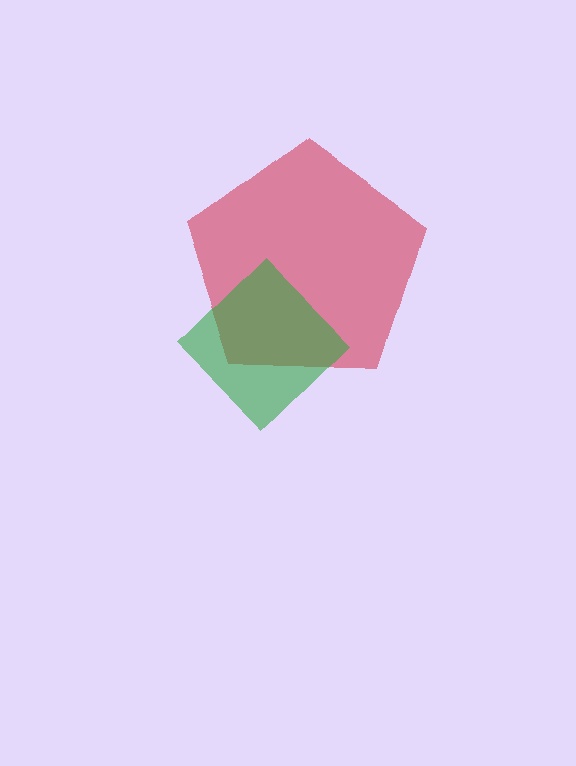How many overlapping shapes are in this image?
There are 2 overlapping shapes in the image.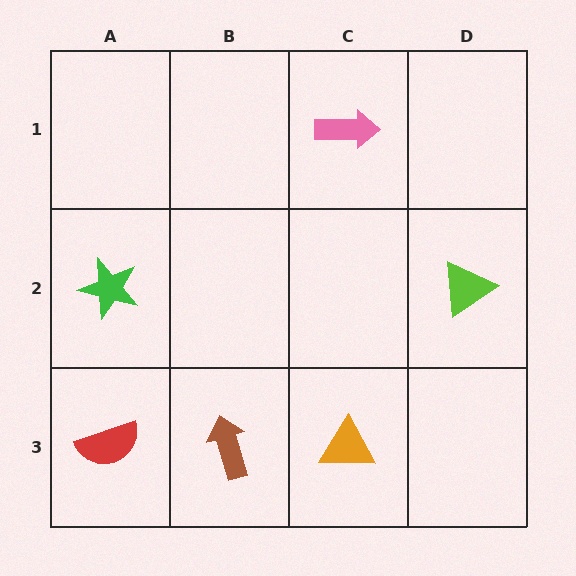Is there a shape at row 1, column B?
No, that cell is empty.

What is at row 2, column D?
A lime triangle.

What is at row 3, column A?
A red semicircle.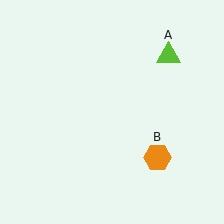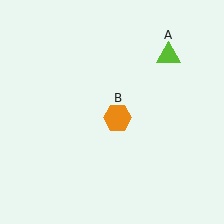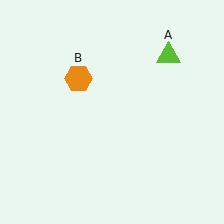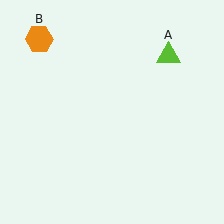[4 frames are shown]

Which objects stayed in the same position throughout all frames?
Lime triangle (object A) remained stationary.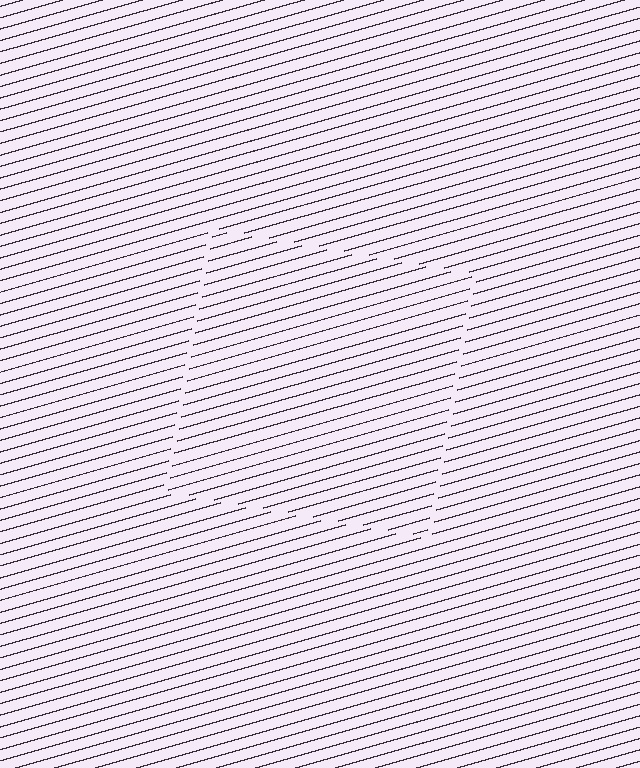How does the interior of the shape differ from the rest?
The interior of the shape contains the same grating, shifted by half a period — the contour is defined by the phase discontinuity where line-ends from the inner and outer gratings abut.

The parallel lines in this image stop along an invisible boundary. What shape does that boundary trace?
An illusory square. The interior of the shape contains the same grating, shifted by half a period — the contour is defined by the phase discontinuity where line-ends from the inner and outer gratings abut.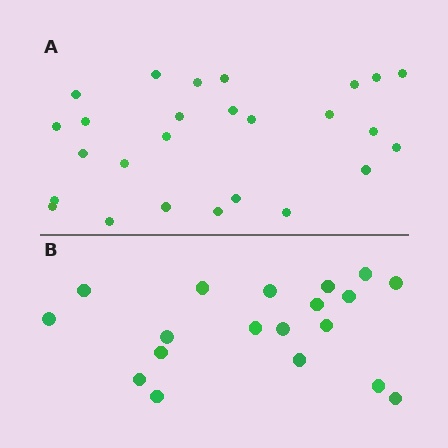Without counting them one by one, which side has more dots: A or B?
Region A (the top region) has more dots.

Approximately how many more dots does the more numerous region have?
Region A has roughly 8 or so more dots than region B.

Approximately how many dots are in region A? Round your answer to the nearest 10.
About 30 dots. (The exact count is 26, which rounds to 30.)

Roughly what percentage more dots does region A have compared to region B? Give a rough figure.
About 35% more.